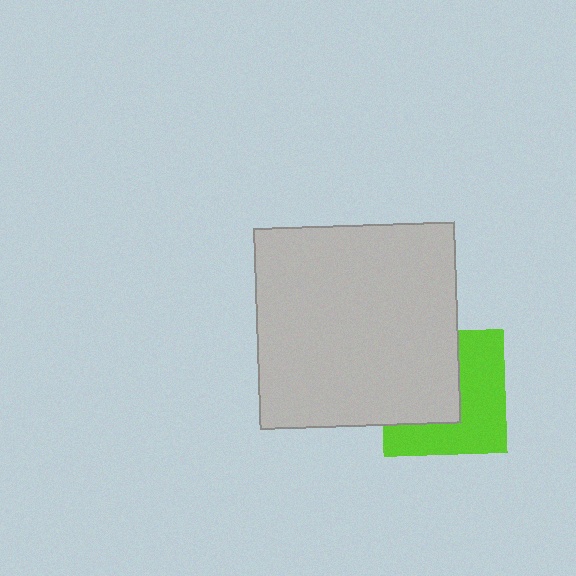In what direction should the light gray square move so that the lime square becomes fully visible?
The light gray square should move toward the upper-left. That is the shortest direction to clear the overlap and leave the lime square fully visible.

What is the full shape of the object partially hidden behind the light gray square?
The partially hidden object is a lime square.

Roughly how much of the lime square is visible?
About half of it is visible (roughly 51%).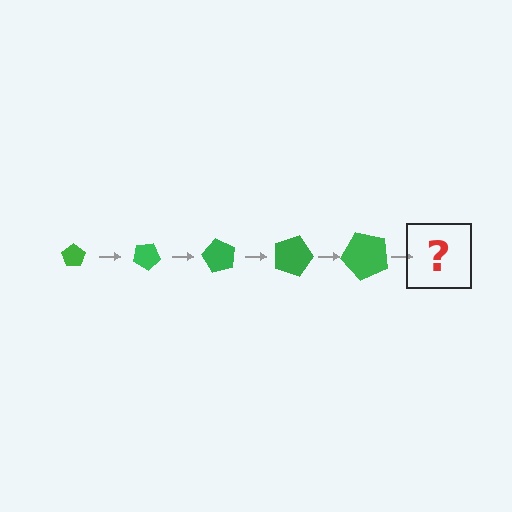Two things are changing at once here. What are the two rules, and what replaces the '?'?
The two rules are that the pentagon grows larger each step and it rotates 30 degrees each step. The '?' should be a pentagon, larger than the previous one and rotated 150 degrees from the start.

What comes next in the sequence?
The next element should be a pentagon, larger than the previous one and rotated 150 degrees from the start.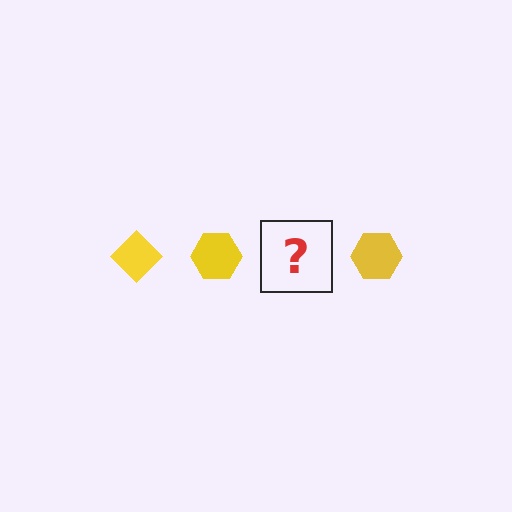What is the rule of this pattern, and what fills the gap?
The rule is that the pattern cycles through diamond, hexagon shapes in yellow. The gap should be filled with a yellow diamond.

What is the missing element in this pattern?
The missing element is a yellow diamond.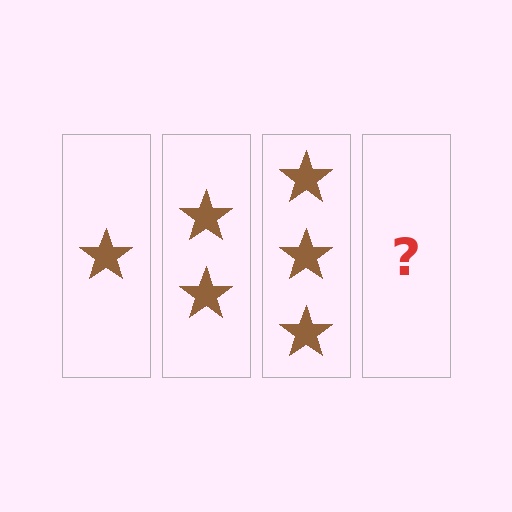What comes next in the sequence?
The next element should be 4 stars.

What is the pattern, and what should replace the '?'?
The pattern is that each step adds one more star. The '?' should be 4 stars.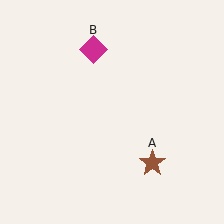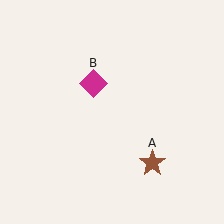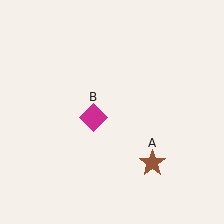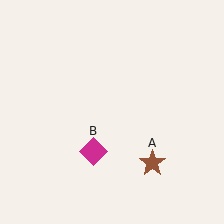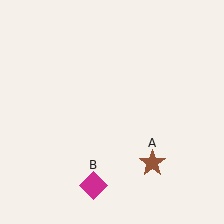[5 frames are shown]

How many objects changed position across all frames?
1 object changed position: magenta diamond (object B).